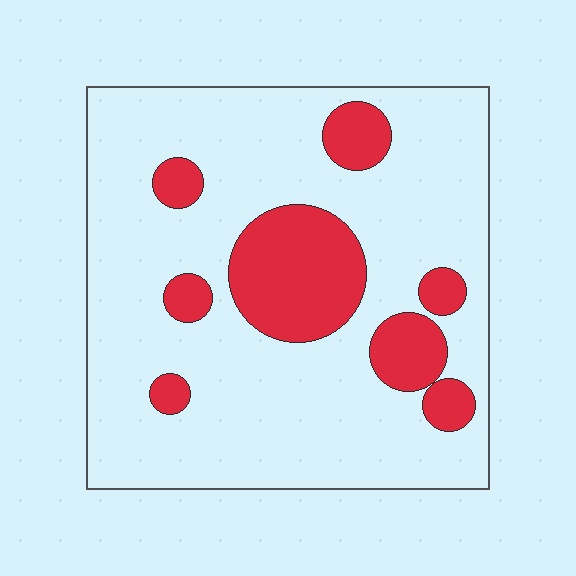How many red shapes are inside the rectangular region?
8.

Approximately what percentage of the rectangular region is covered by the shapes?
Approximately 20%.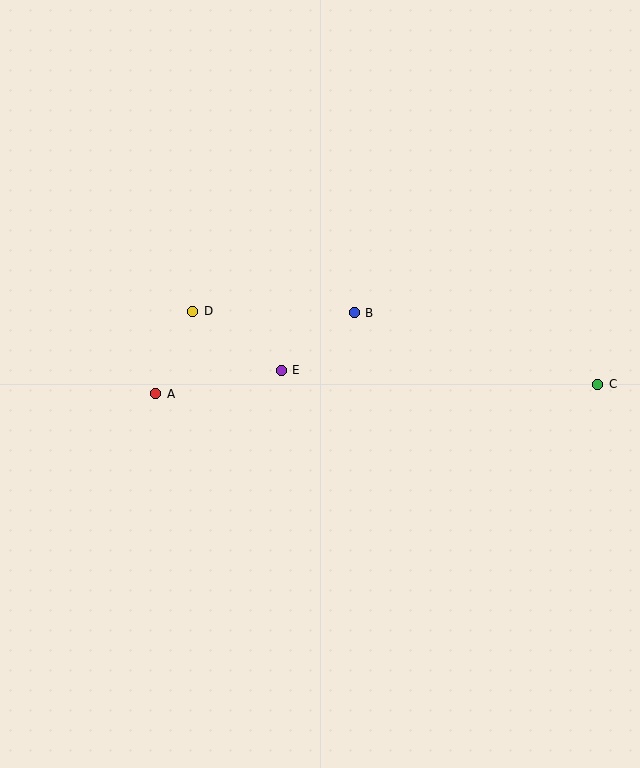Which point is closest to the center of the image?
Point E at (281, 370) is closest to the center.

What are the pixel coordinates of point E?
Point E is at (281, 370).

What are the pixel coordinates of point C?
Point C is at (598, 384).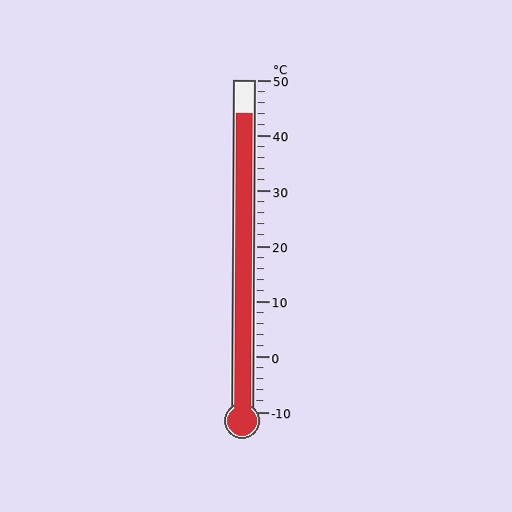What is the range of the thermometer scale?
The thermometer scale ranges from -10°C to 50°C.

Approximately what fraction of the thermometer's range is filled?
The thermometer is filled to approximately 90% of its range.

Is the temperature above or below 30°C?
The temperature is above 30°C.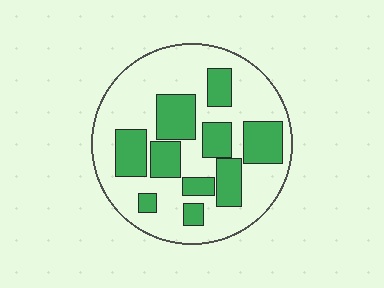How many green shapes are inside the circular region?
10.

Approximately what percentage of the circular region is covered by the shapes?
Approximately 35%.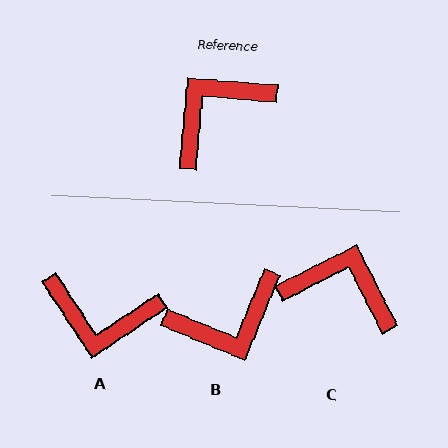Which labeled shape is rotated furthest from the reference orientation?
B, about 163 degrees away.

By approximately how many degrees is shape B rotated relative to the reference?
Approximately 163 degrees counter-clockwise.